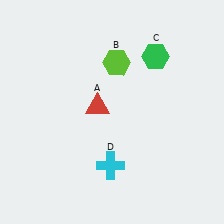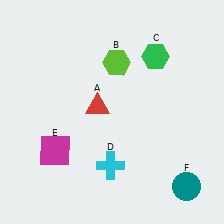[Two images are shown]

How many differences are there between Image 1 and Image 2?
There are 2 differences between the two images.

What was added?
A magenta square (E), a teal circle (F) were added in Image 2.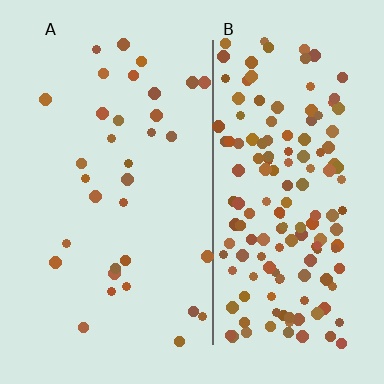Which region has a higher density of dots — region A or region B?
B (the right).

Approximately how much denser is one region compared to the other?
Approximately 4.8× — region B over region A.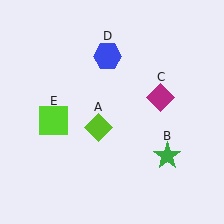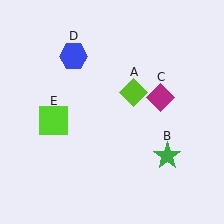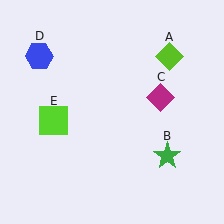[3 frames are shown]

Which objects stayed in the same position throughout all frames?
Green star (object B) and magenta diamond (object C) and lime square (object E) remained stationary.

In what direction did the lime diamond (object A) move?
The lime diamond (object A) moved up and to the right.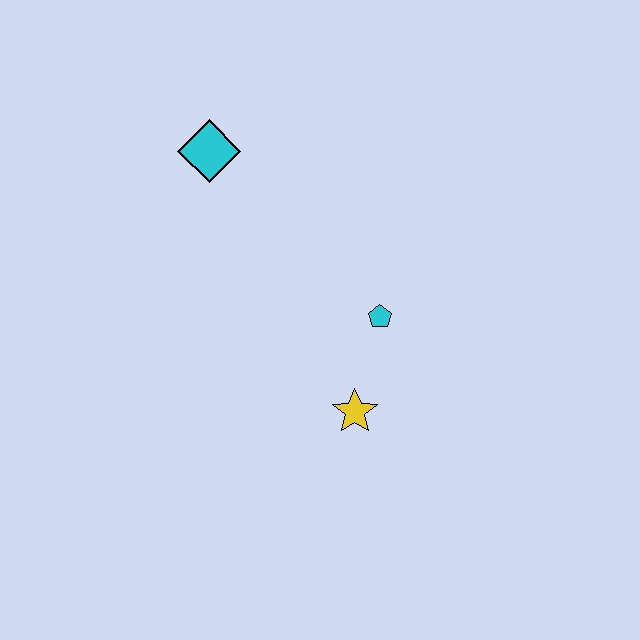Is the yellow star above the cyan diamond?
No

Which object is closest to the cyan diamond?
The cyan pentagon is closest to the cyan diamond.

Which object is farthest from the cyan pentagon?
The cyan diamond is farthest from the cyan pentagon.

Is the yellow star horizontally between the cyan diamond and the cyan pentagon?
Yes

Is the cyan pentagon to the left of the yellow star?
No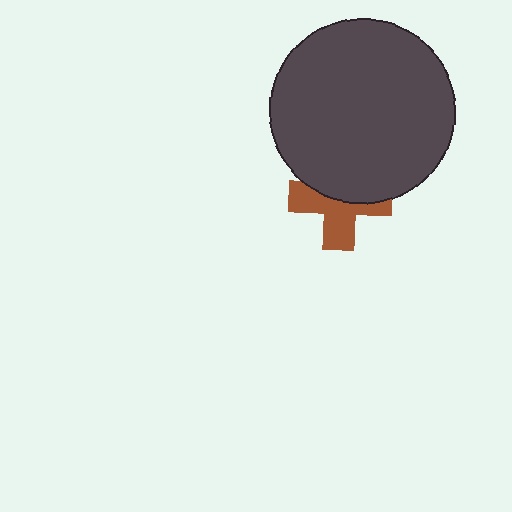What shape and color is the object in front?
The object in front is a dark gray circle.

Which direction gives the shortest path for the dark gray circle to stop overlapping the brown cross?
Moving up gives the shortest separation.